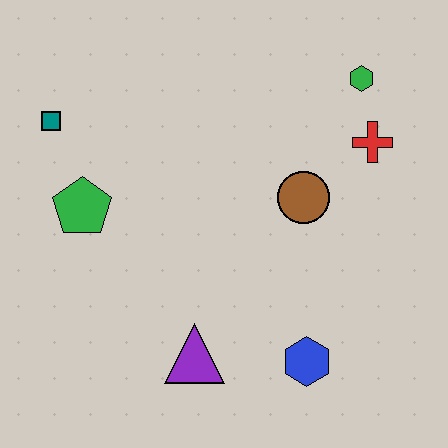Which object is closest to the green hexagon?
The red cross is closest to the green hexagon.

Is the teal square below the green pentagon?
No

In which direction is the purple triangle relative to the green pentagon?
The purple triangle is below the green pentagon.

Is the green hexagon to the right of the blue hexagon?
Yes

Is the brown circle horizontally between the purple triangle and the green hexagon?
Yes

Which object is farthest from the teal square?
The blue hexagon is farthest from the teal square.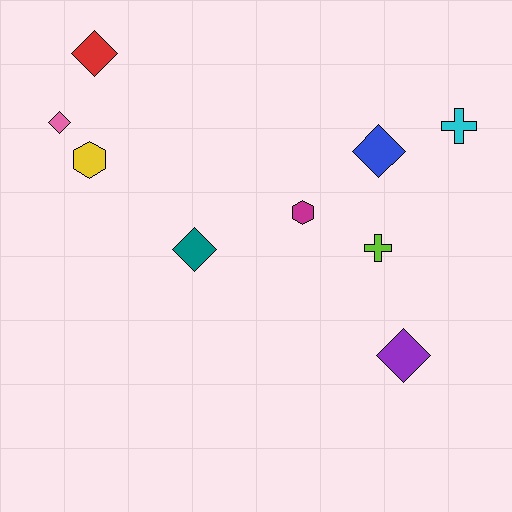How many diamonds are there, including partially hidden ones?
There are 5 diamonds.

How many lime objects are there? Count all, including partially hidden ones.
There is 1 lime object.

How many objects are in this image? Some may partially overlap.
There are 9 objects.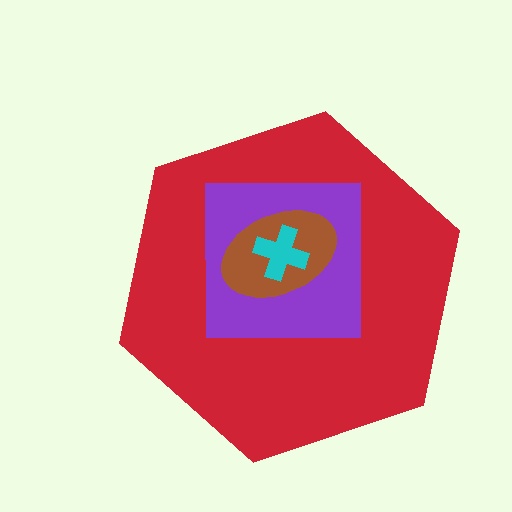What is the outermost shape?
The red hexagon.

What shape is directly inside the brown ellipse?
The cyan cross.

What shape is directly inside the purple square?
The brown ellipse.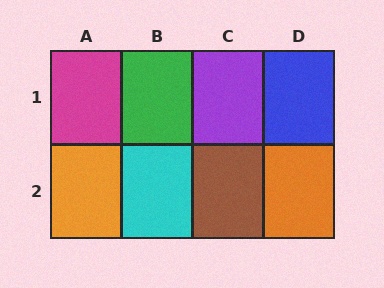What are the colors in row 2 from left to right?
Orange, cyan, brown, orange.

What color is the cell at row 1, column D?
Blue.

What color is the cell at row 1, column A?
Magenta.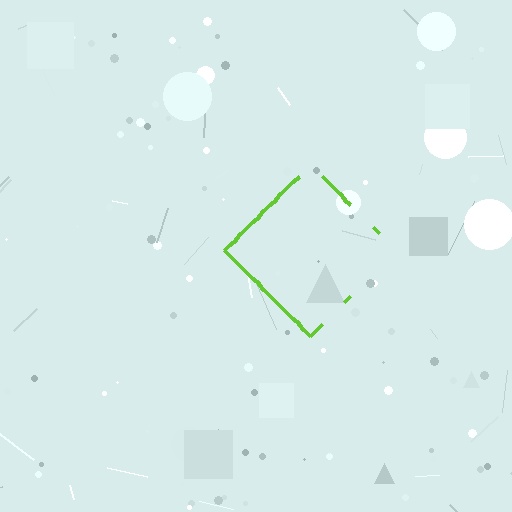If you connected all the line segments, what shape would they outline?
They would outline a diamond.